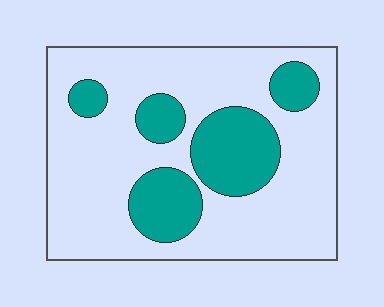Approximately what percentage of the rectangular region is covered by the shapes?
Approximately 25%.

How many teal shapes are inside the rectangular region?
5.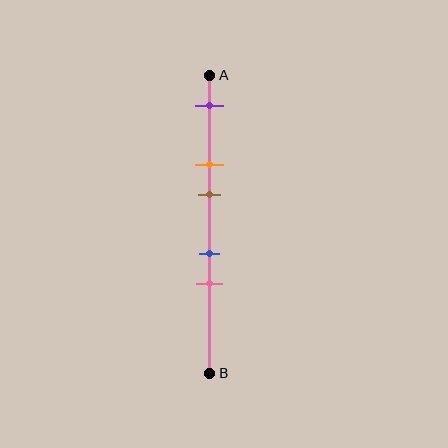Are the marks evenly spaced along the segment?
No, the marks are not evenly spaced.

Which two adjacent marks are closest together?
The blue and pink marks are the closest adjacent pair.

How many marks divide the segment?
There are 5 marks dividing the segment.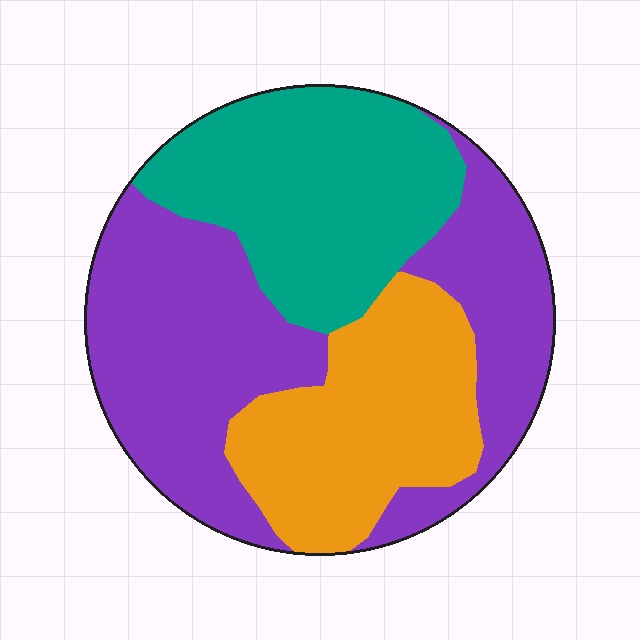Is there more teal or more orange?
Teal.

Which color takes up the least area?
Orange, at roughly 25%.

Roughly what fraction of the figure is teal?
Teal takes up about one third (1/3) of the figure.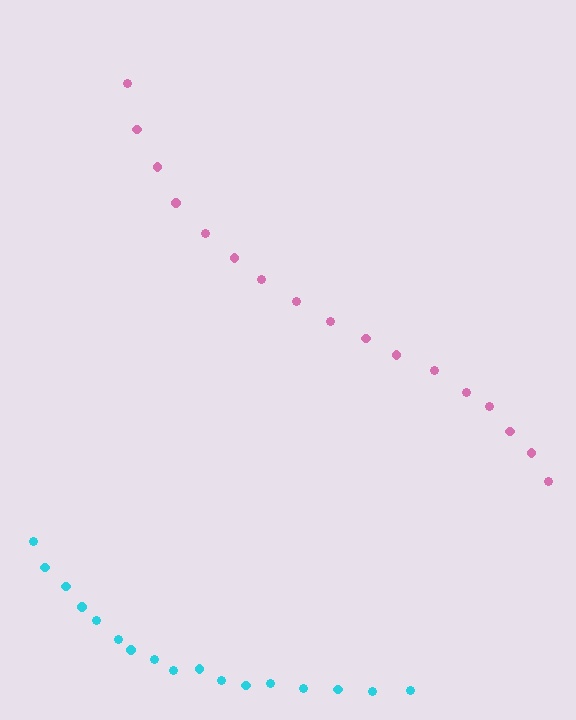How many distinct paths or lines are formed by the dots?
There are 2 distinct paths.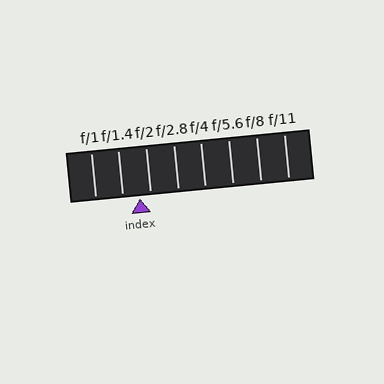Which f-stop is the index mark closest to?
The index mark is closest to f/2.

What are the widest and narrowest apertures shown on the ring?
The widest aperture shown is f/1 and the narrowest is f/11.